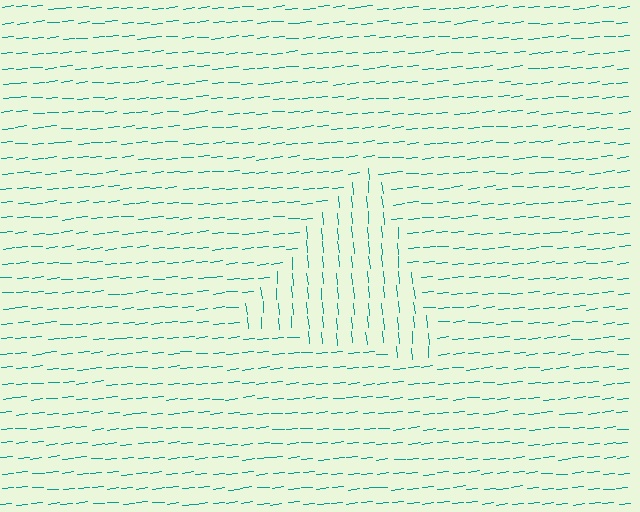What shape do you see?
I see a triangle.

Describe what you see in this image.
The image is filled with small teal line segments. A triangle region in the image has lines oriented differently from the surrounding lines, creating a visible texture boundary.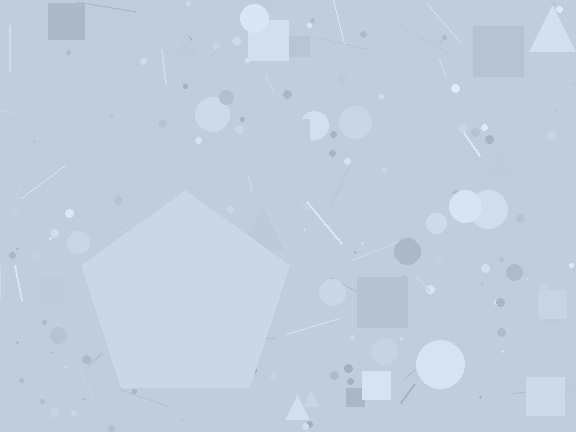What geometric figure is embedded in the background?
A pentagon is embedded in the background.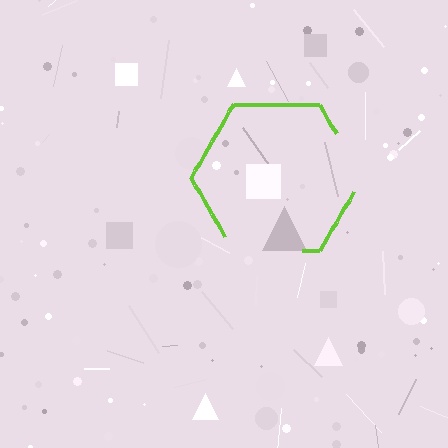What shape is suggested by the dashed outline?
The dashed outline suggests a hexagon.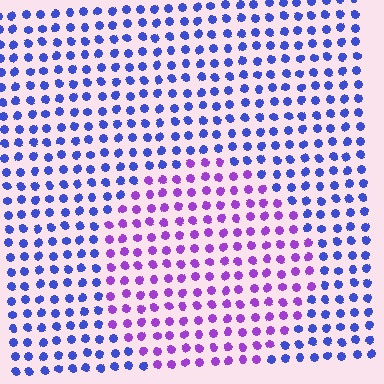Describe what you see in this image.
The image is filled with small blue elements in a uniform arrangement. A circle-shaped region is visible where the elements are tinted to a slightly different hue, forming a subtle color boundary.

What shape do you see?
I see a circle.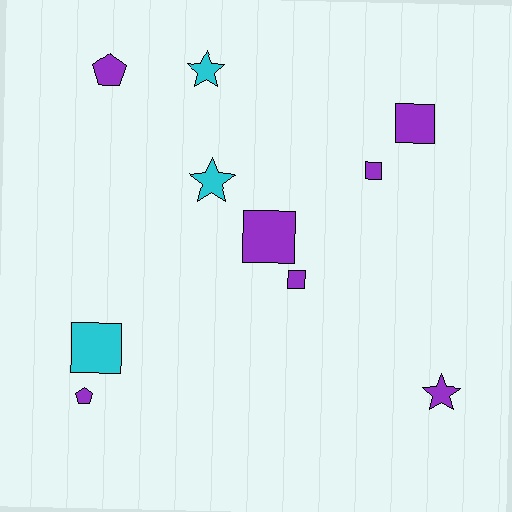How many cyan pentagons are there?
There are no cyan pentagons.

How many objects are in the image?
There are 10 objects.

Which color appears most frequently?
Purple, with 7 objects.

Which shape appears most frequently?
Square, with 5 objects.